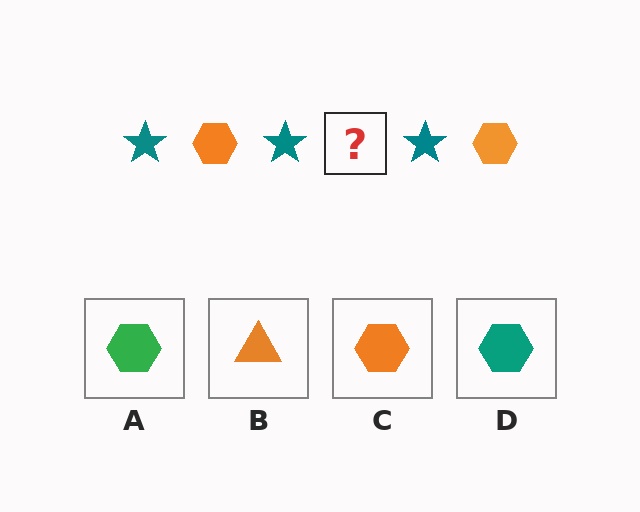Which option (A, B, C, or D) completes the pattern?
C.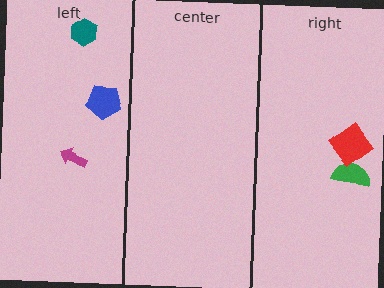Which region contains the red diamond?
The right region.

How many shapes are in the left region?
3.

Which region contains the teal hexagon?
The left region.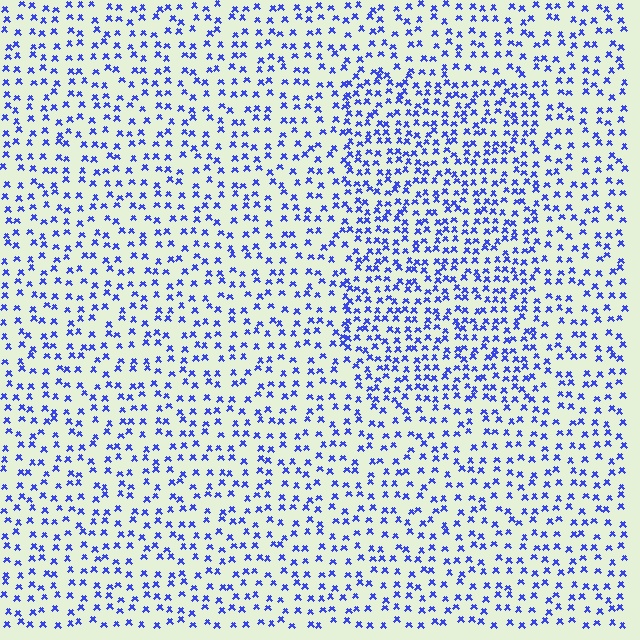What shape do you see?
I see a rectangle.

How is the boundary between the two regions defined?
The boundary is defined by a change in element density (approximately 1.6x ratio). All elements are the same color, size, and shape.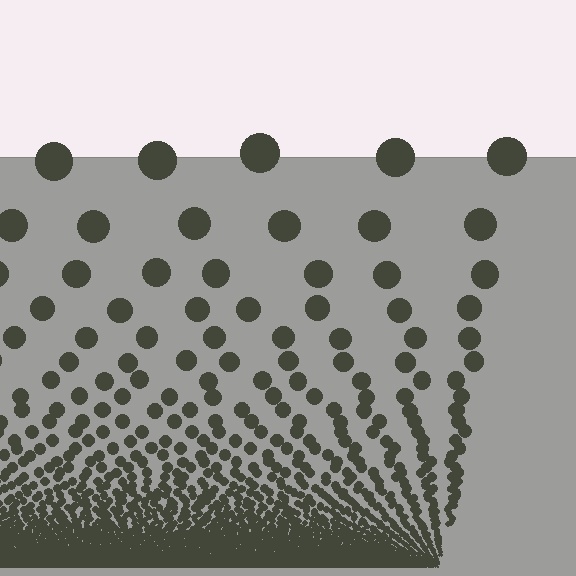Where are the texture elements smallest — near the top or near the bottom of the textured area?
Near the bottom.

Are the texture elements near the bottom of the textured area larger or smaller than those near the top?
Smaller. The gradient is inverted — elements near the bottom are smaller and denser.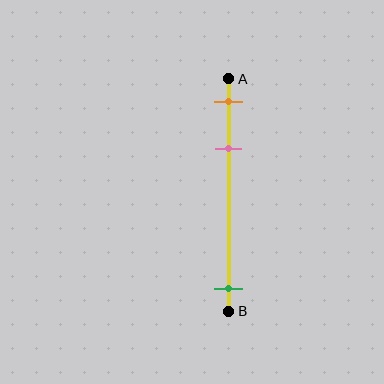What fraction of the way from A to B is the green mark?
The green mark is approximately 90% (0.9) of the way from A to B.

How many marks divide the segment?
There are 3 marks dividing the segment.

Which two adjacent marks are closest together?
The orange and pink marks are the closest adjacent pair.